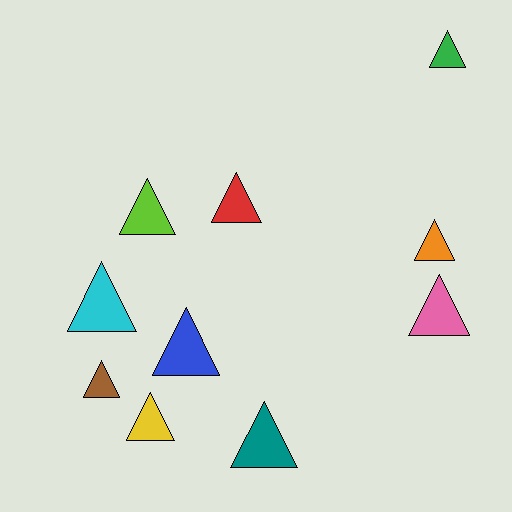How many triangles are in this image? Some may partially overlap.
There are 10 triangles.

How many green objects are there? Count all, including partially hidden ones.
There is 1 green object.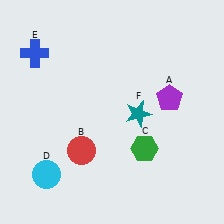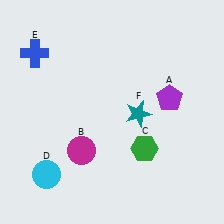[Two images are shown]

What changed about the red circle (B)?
In Image 1, B is red. In Image 2, it changed to magenta.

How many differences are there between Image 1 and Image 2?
There is 1 difference between the two images.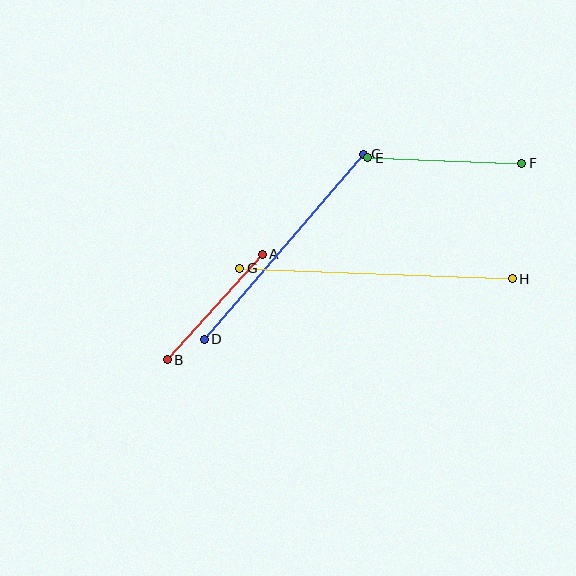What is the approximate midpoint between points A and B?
The midpoint is at approximately (215, 307) pixels.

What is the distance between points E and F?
The distance is approximately 154 pixels.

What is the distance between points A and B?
The distance is approximately 142 pixels.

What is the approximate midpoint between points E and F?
The midpoint is at approximately (445, 161) pixels.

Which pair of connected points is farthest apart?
Points G and H are farthest apart.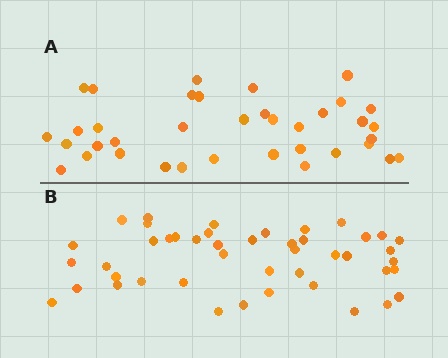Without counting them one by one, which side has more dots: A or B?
Region B (the bottom region) has more dots.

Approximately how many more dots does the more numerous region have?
Region B has roughly 8 or so more dots than region A.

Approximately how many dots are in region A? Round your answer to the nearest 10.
About 40 dots. (The exact count is 37, which rounds to 40.)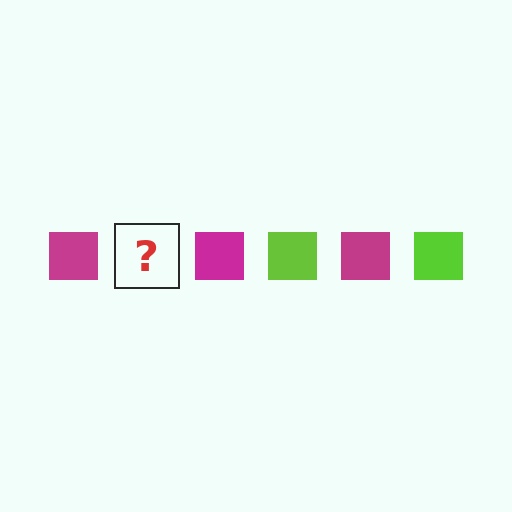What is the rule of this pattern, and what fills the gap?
The rule is that the pattern cycles through magenta, lime squares. The gap should be filled with a lime square.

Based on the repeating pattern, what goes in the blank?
The blank should be a lime square.